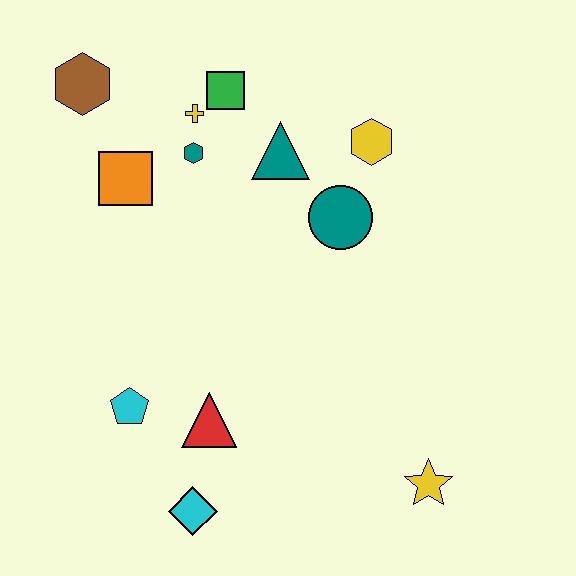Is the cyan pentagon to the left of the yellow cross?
Yes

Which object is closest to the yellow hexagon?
The teal circle is closest to the yellow hexagon.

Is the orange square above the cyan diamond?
Yes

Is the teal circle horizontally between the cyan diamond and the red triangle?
No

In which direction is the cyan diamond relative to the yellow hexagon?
The cyan diamond is below the yellow hexagon.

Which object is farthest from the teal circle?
The cyan diamond is farthest from the teal circle.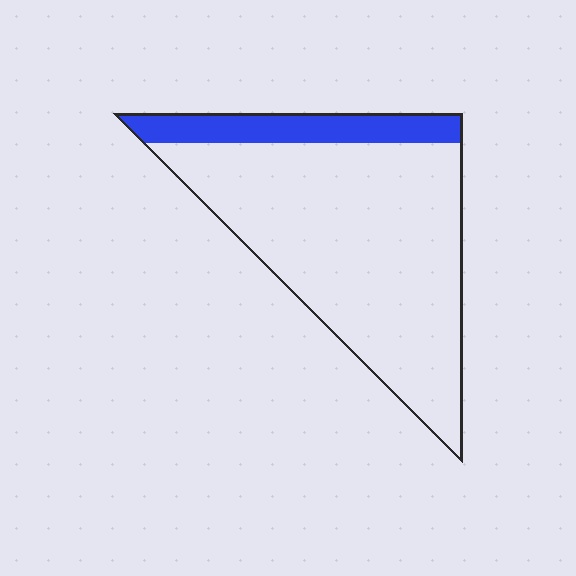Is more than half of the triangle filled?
No.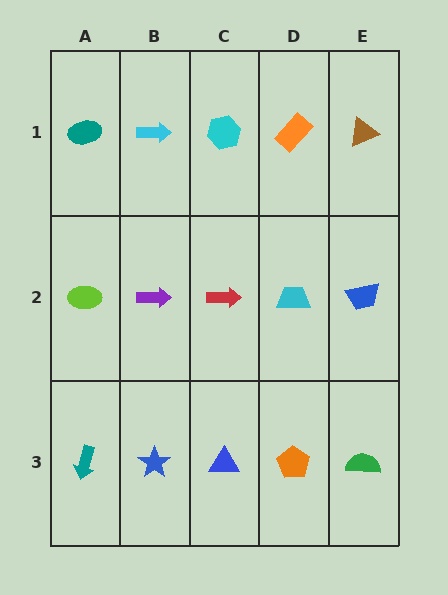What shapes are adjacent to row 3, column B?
A purple arrow (row 2, column B), a teal arrow (row 3, column A), a blue triangle (row 3, column C).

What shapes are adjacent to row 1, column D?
A cyan trapezoid (row 2, column D), a cyan hexagon (row 1, column C), a brown triangle (row 1, column E).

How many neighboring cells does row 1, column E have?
2.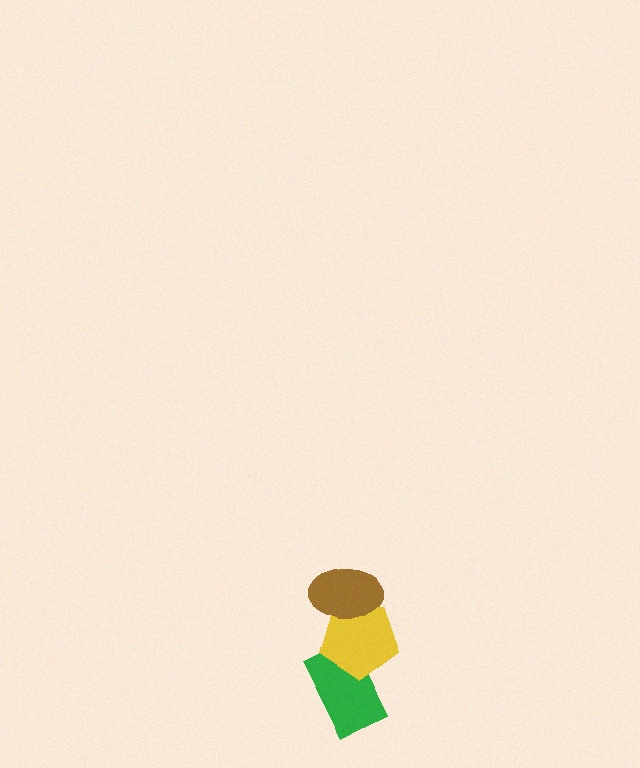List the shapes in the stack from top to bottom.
From top to bottom: the brown ellipse, the yellow pentagon, the green rectangle.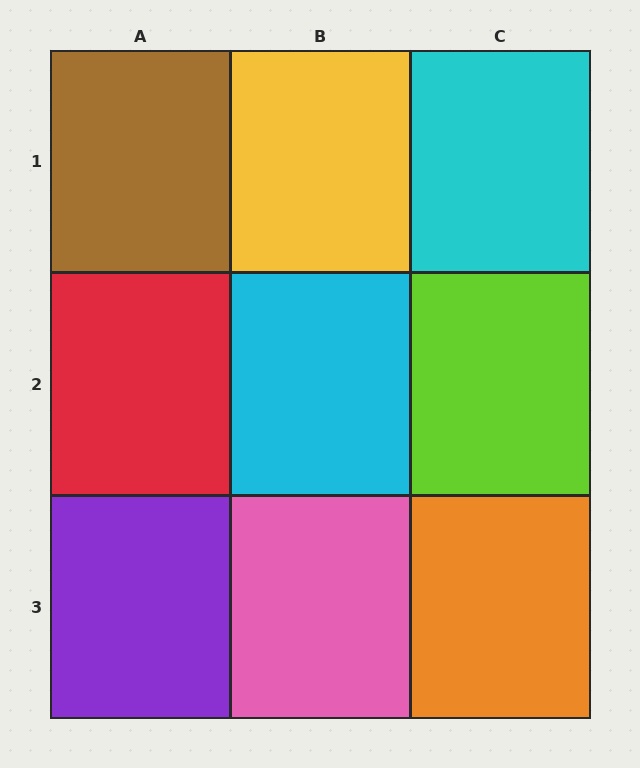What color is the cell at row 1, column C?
Cyan.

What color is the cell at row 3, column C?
Orange.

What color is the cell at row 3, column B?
Pink.